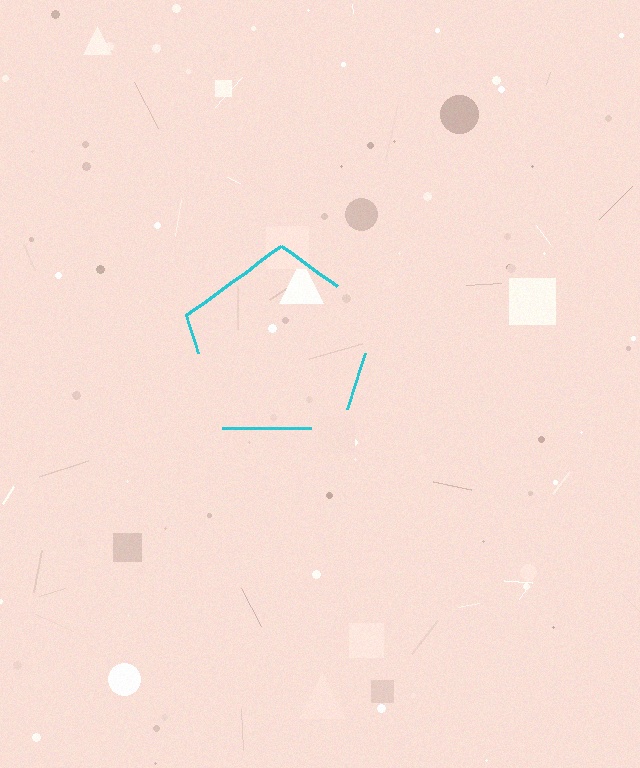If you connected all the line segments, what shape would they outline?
They would outline a pentagon.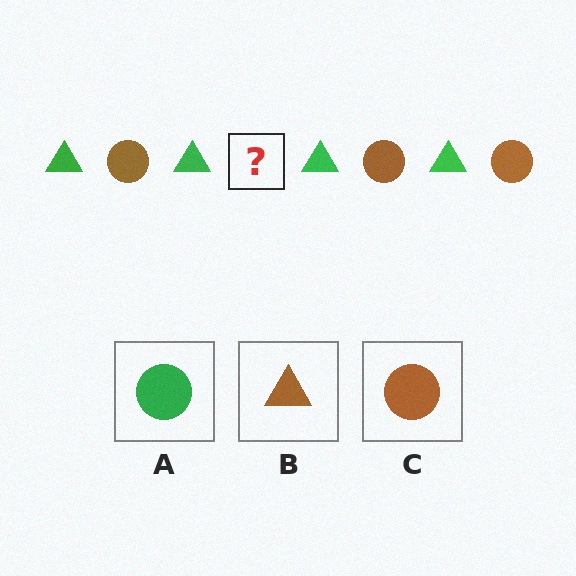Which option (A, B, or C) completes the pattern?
C.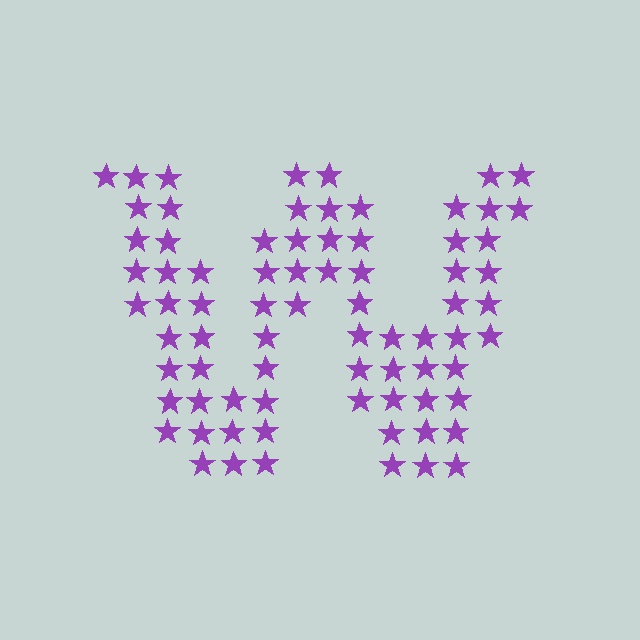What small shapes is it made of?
It is made of small stars.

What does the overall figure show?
The overall figure shows the letter W.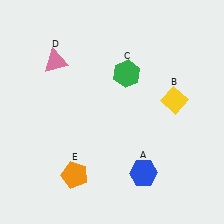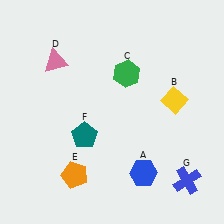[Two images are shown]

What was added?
A teal pentagon (F), a blue cross (G) were added in Image 2.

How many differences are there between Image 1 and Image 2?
There are 2 differences between the two images.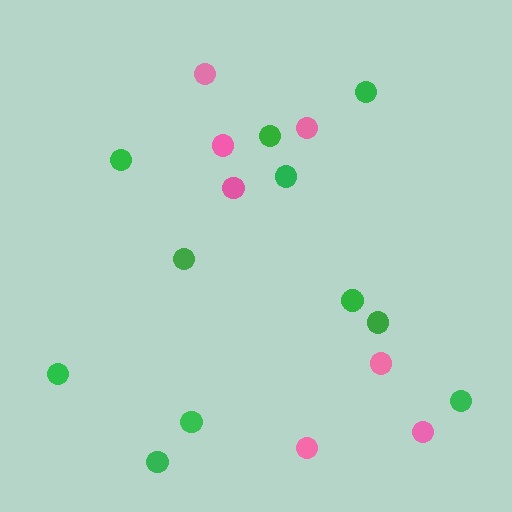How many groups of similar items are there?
There are 2 groups: one group of pink circles (7) and one group of green circles (11).